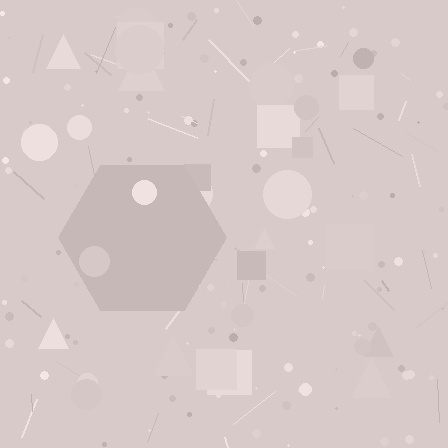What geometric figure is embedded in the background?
A hexagon is embedded in the background.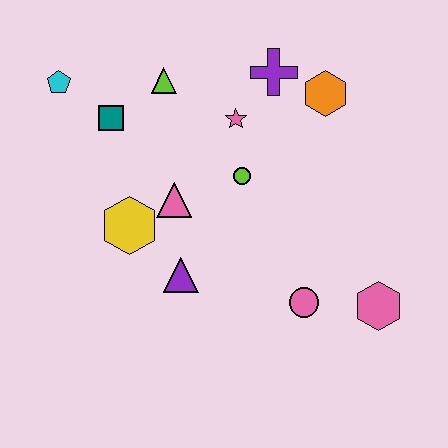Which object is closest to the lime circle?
The pink star is closest to the lime circle.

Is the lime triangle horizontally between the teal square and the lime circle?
Yes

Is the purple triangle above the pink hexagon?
Yes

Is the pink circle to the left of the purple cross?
No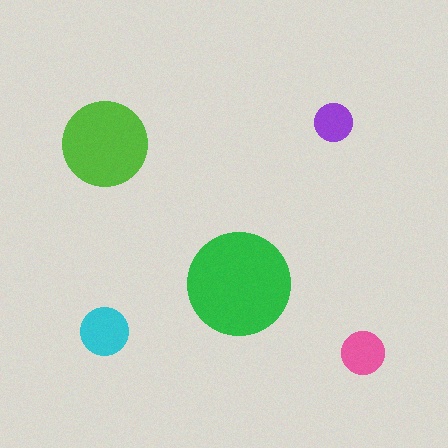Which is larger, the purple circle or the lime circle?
The lime one.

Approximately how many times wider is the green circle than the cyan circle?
About 2 times wider.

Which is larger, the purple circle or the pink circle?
The pink one.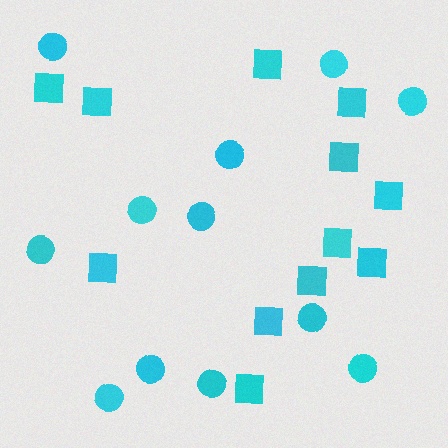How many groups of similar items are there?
There are 2 groups: one group of circles (12) and one group of squares (12).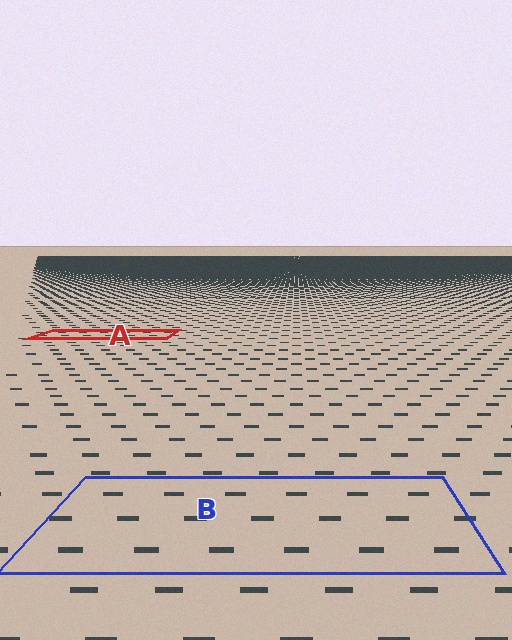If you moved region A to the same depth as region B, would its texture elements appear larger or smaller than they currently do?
They would appear larger. At a closer depth, the same texture elements are projected at a bigger on-screen size.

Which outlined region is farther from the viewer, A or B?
Region A is farther from the viewer — the texture elements inside it appear smaller and more densely packed.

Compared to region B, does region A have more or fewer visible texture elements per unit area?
Region A has more texture elements per unit area — they are packed more densely because it is farther away.